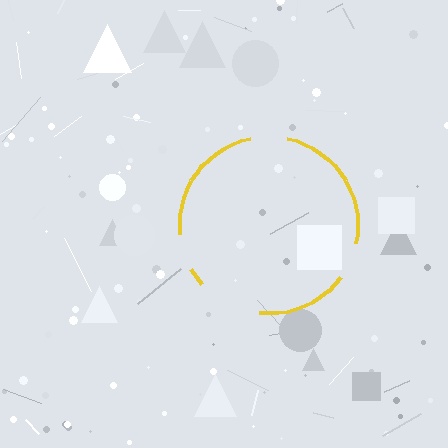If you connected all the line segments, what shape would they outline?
They would outline a circle.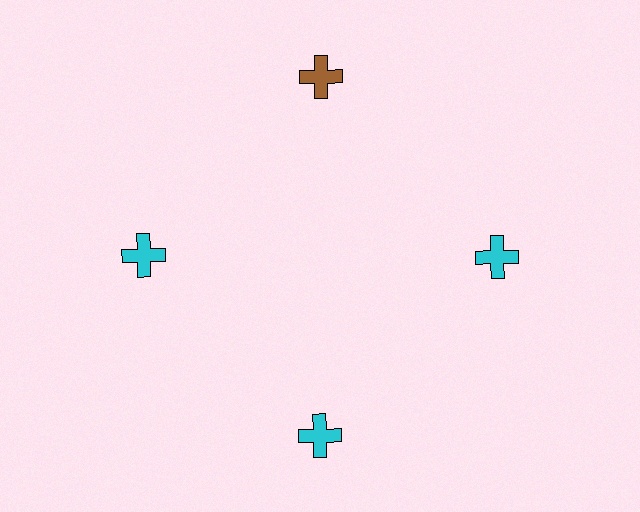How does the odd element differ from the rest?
It has a different color: brown instead of cyan.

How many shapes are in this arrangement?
There are 4 shapes arranged in a ring pattern.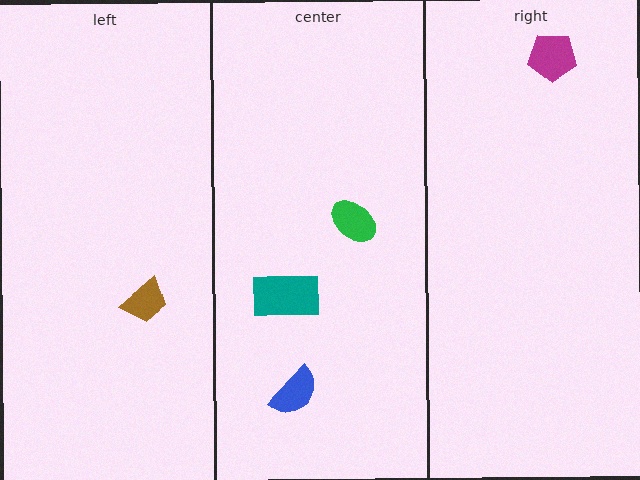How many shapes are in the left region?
1.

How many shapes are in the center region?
3.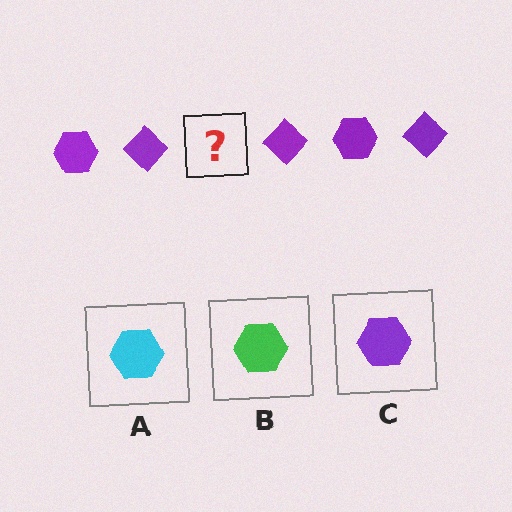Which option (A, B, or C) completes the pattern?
C.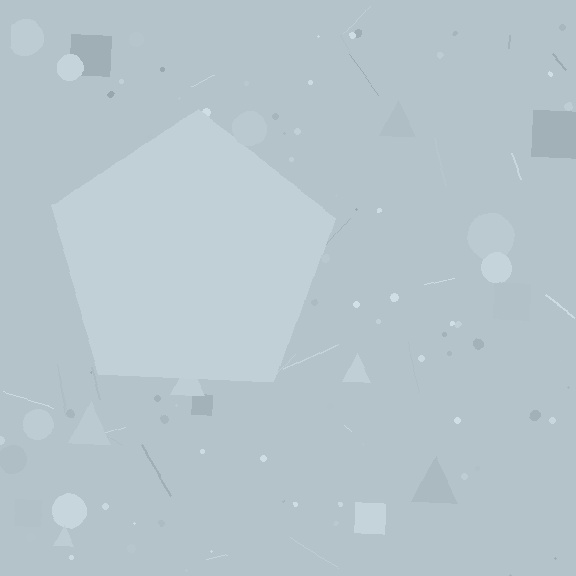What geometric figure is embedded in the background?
A pentagon is embedded in the background.